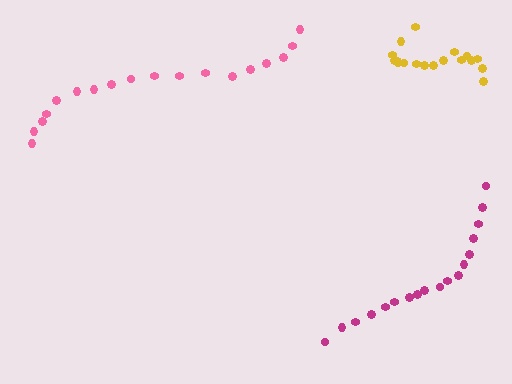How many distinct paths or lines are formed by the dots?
There are 3 distinct paths.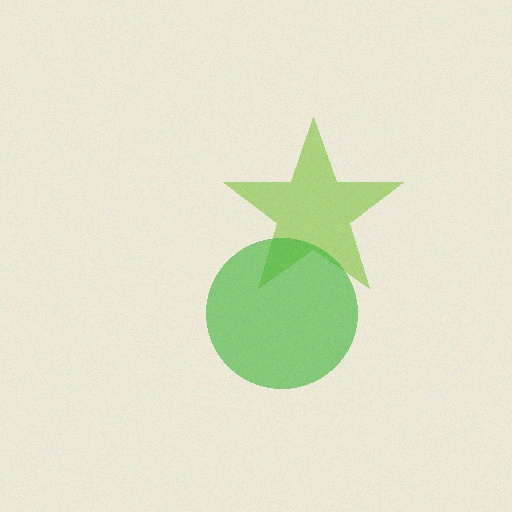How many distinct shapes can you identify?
There are 2 distinct shapes: a lime star, a green circle.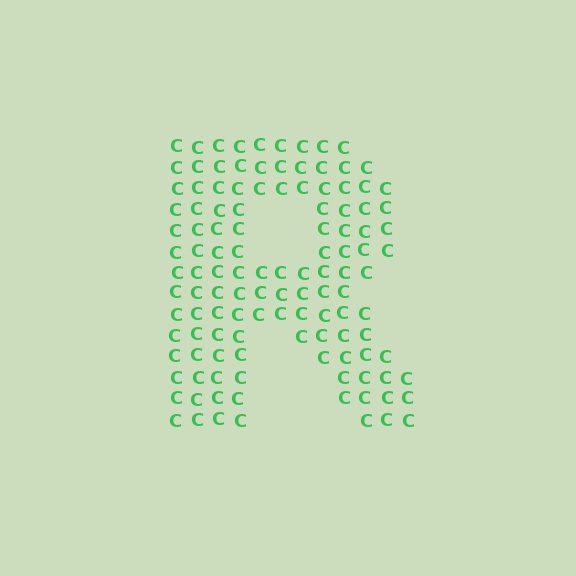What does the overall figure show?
The overall figure shows the letter R.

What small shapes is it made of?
It is made of small letter C's.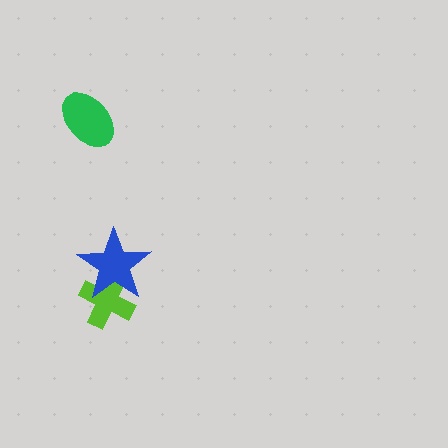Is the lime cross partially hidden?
Yes, it is partially covered by another shape.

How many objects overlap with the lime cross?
1 object overlaps with the lime cross.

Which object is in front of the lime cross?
The blue star is in front of the lime cross.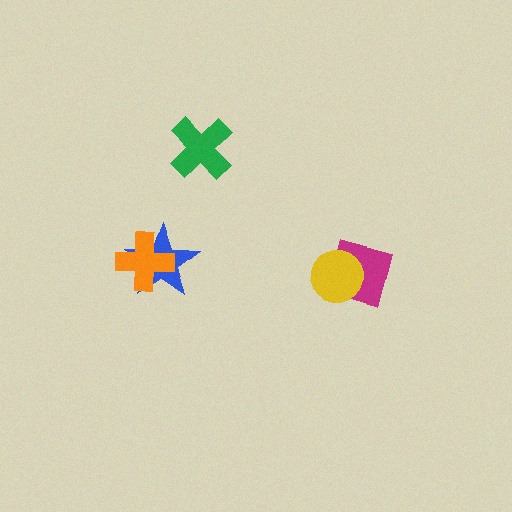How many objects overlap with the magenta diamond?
1 object overlaps with the magenta diamond.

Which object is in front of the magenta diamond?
The yellow circle is in front of the magenta diamond.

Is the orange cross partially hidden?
No, no other shape covers it.